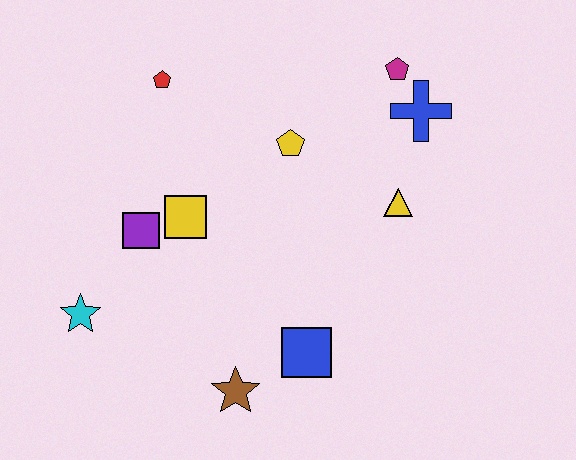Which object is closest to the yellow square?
The purple square is closest to the yellow square.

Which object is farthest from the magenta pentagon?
The cyan star is farthest from the magenta pentagon.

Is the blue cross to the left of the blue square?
No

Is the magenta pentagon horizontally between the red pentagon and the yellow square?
No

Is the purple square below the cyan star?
No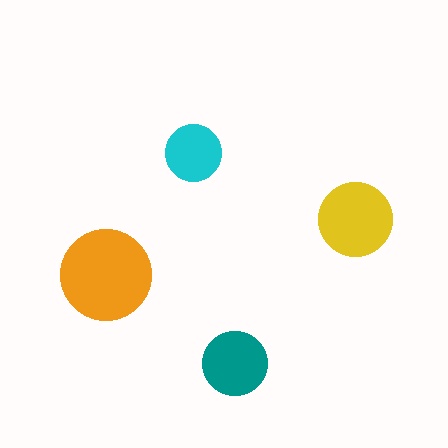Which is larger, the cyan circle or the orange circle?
The orange one.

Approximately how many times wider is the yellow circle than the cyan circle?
About 1.5 times wider.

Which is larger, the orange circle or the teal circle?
The orange one.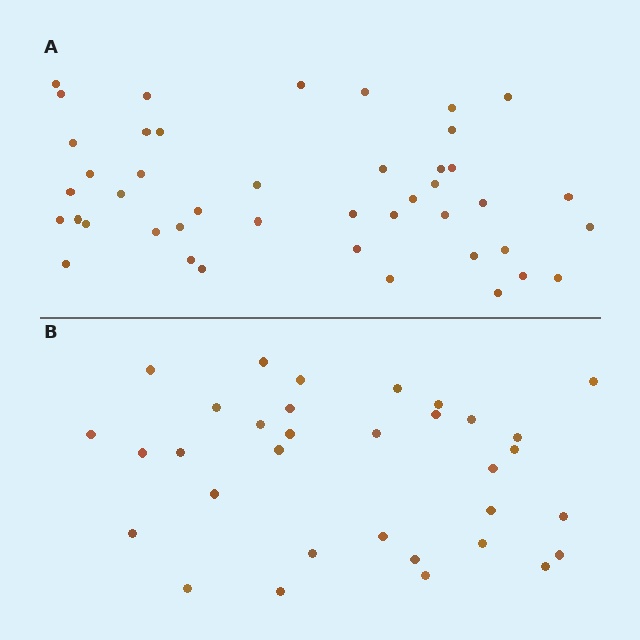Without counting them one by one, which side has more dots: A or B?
Region A (the top region) has more dots.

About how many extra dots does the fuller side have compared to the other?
Region A has roughly 12 or so more dots than region B.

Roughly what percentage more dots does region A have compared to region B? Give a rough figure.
About 35% more.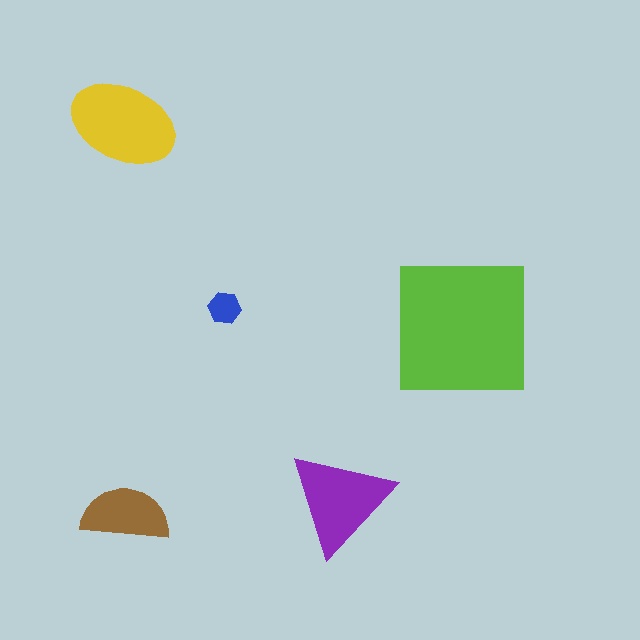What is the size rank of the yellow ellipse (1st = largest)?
2nd.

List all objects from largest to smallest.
The lime square, the yellow ellipse, the purple triangle, the brown semicircle, the blue hexagon.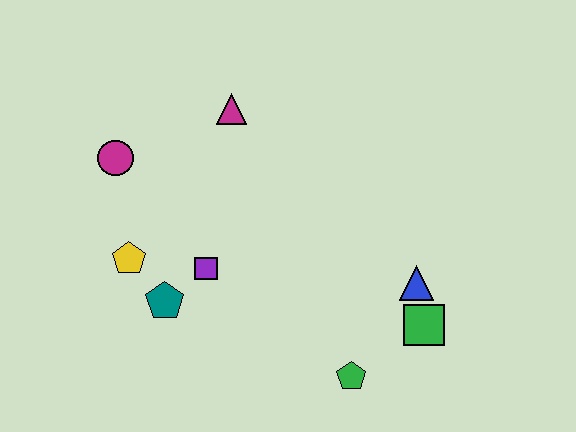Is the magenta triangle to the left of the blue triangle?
Yes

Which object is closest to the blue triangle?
The green square is closest to the blue triangle.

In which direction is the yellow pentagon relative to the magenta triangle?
The yellow pentagon is below the magenta triangle.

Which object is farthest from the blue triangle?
The magenta circle is farthest from the blue triangle.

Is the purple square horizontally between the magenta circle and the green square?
Yes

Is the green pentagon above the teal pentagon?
No